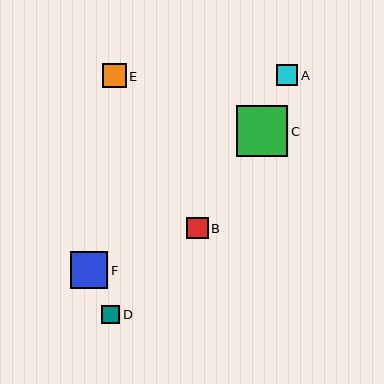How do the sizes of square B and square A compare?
Square B and square A are approximately the same size.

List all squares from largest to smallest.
From largest to smallest: C, F, E, B, A, D.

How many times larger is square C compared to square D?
Square C is approximately 2.8 times the size of square D.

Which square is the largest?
Square C is the largest with a size of approximately 51 pixels.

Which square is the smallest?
Square D is the smallest with a size of approximately 18 pixels.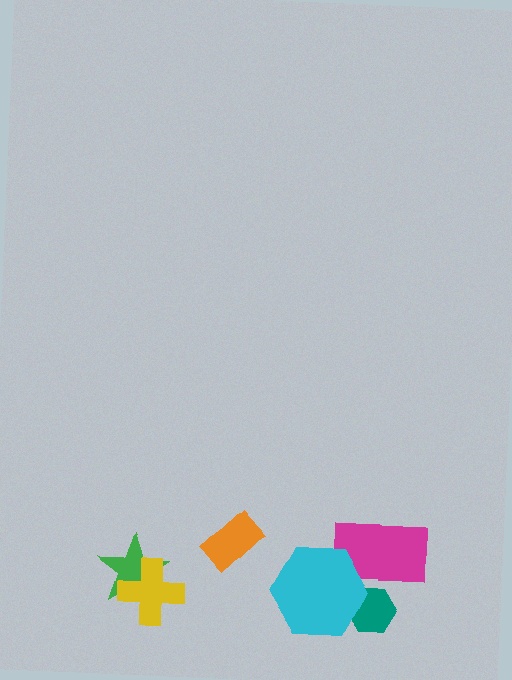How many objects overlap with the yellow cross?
1 object overlaps with the yellow cross.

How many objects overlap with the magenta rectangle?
2 objects overlap with the magenta rectangle.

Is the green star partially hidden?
Yes, it is partially covered by another shape.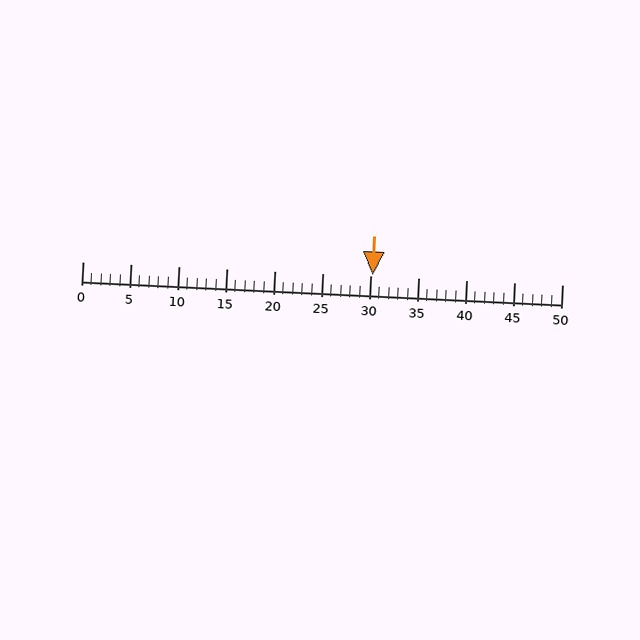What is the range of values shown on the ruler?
The ruler shows values from 0 to 50.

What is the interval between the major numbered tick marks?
The major tick marks are spaced 5 units apart.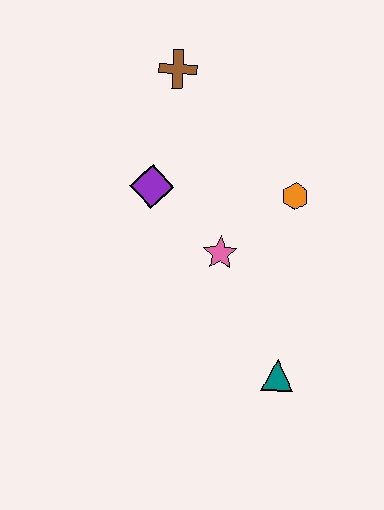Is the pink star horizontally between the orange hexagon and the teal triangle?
No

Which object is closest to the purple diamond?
The pink star is closest to the purple diamond.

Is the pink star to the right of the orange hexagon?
No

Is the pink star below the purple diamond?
Yes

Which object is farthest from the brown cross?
The teal triangle is farthest from the brown cross.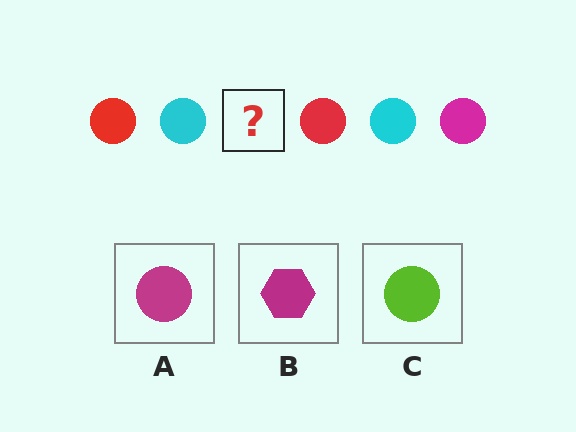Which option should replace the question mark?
Option A.